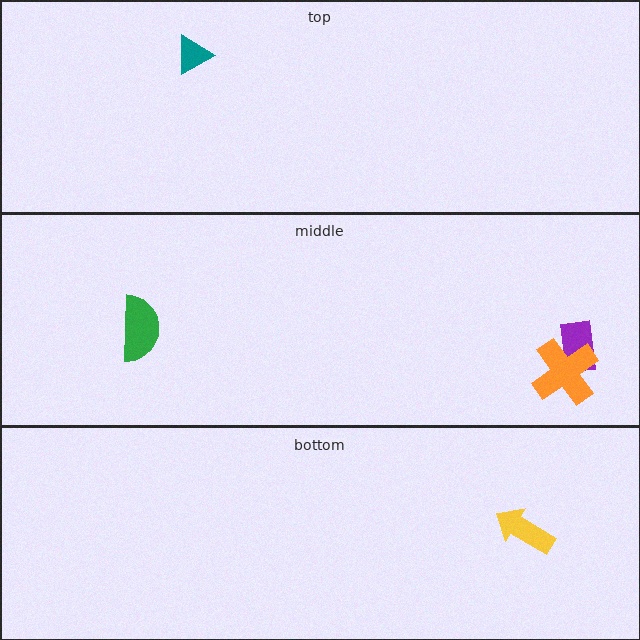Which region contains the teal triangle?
The top region.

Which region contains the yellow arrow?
The bottom region.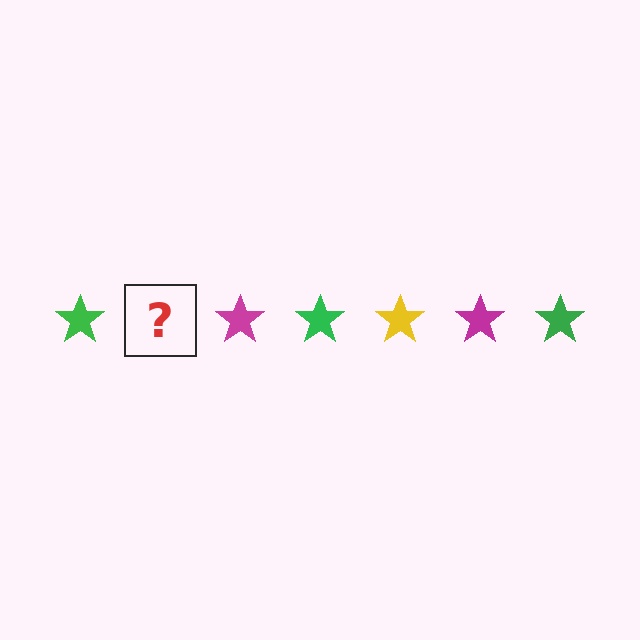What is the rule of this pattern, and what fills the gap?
The rule is that the pattern cycles through green, yellow, magenta stars. The gap should be filled with a yellow star.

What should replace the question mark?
The question mark should be replaced with a yellow star.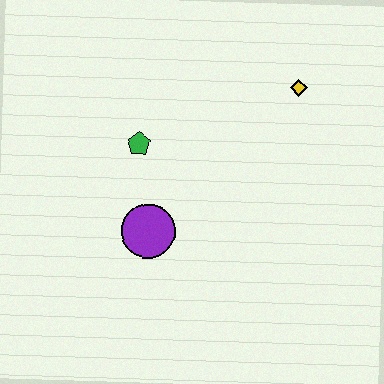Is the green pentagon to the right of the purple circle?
No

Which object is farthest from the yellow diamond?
The purple circle is farthest from the yellow diamond.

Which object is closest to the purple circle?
The green pentagon is closest to the purple circle.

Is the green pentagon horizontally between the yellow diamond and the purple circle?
No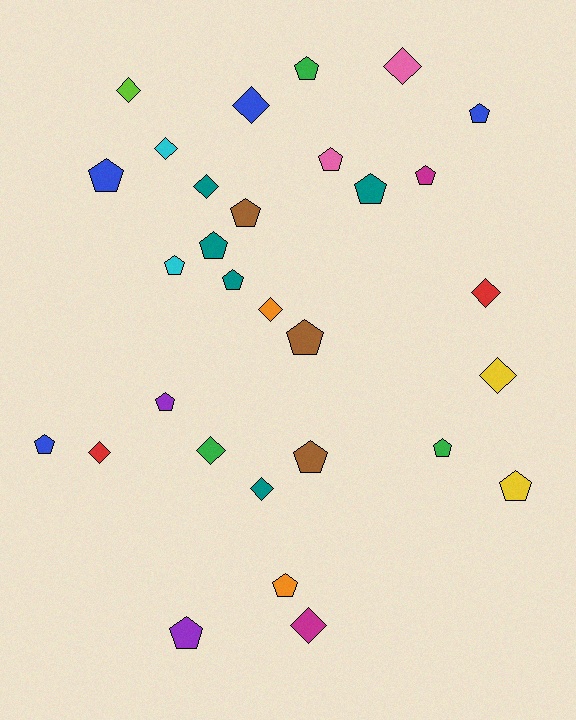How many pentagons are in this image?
There are 18 pentagons.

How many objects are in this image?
There are 30 objects.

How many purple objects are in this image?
There are 2 purple objects.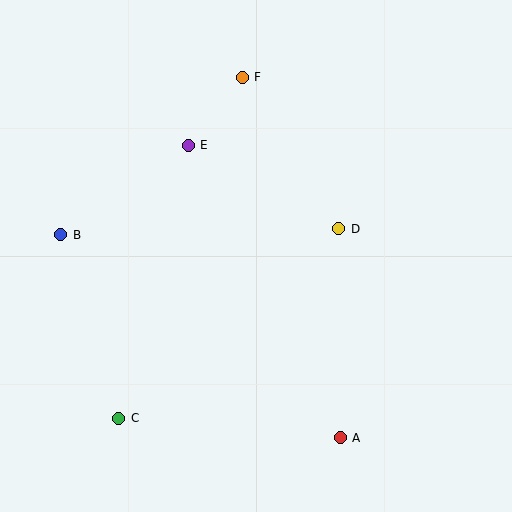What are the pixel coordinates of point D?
Point D is at (339, 229).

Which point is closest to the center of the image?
Point D at (339, 229) is closest to the center.